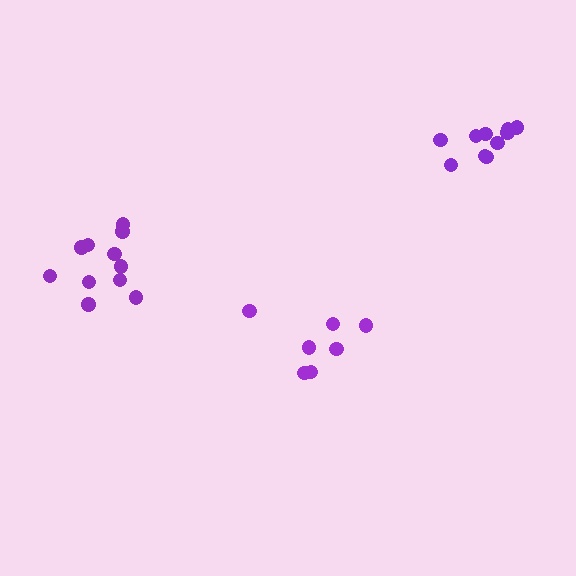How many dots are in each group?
Group 1: 7 dots, Group 2: 10 dots, Group 3: 11 dots (28 total).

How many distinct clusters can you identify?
There are 3 distinct clusters.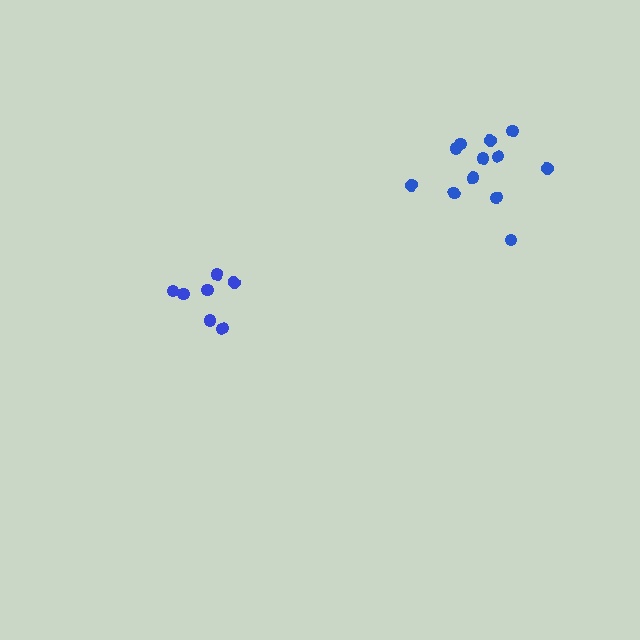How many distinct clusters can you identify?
There are 2 distinct clusters.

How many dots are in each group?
Group 1: 7 dots, Group 2: 12 dots (19 total).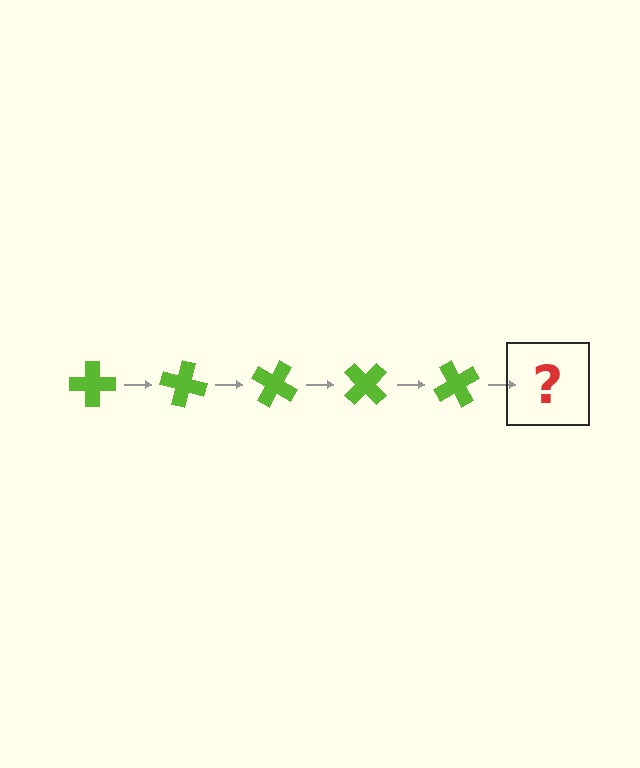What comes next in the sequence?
The next element should be a lime cross rotated 75 degrees.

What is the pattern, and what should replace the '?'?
The pattern is that the cross rotates 15 degrees each step. The '?' should be a lime cross rotated 75 degrees.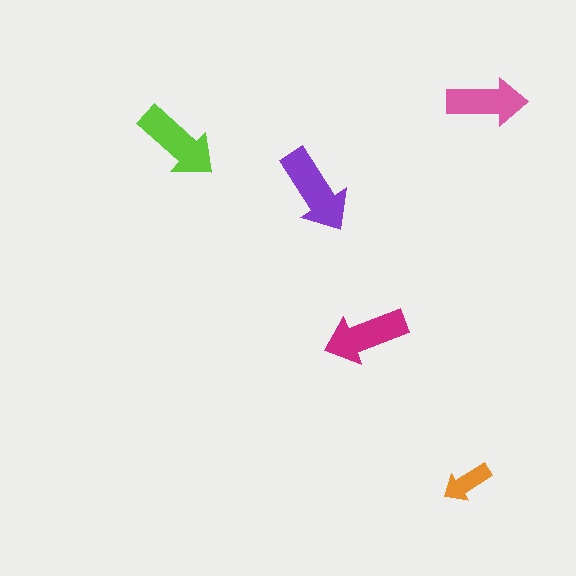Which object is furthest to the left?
The lime arrow is leftmost.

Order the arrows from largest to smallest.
the purple one, the lime one, the magenta one, the pink one, the orange one.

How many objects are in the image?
There are 5 objects in the image.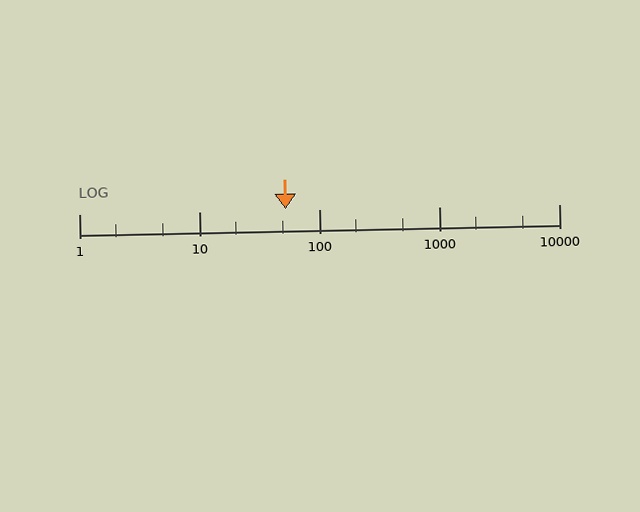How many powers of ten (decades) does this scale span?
The scale spans 4 decades, from 1 to 10000.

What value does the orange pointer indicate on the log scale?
The pointer indicates approximately 53.